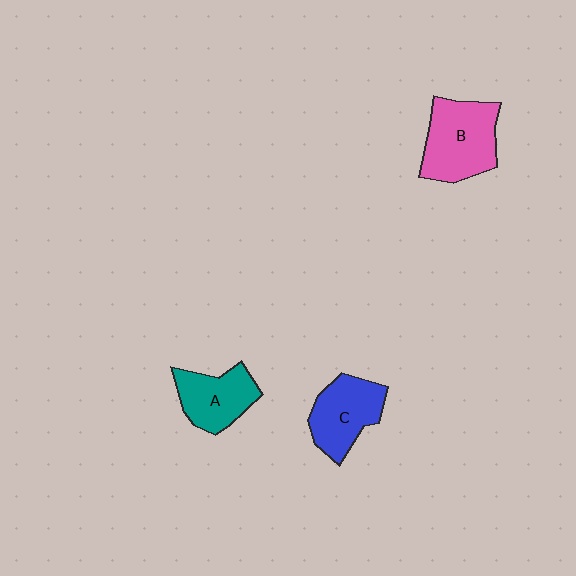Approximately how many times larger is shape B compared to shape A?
Approximately 1.4 times.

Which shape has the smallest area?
Shape A (teal).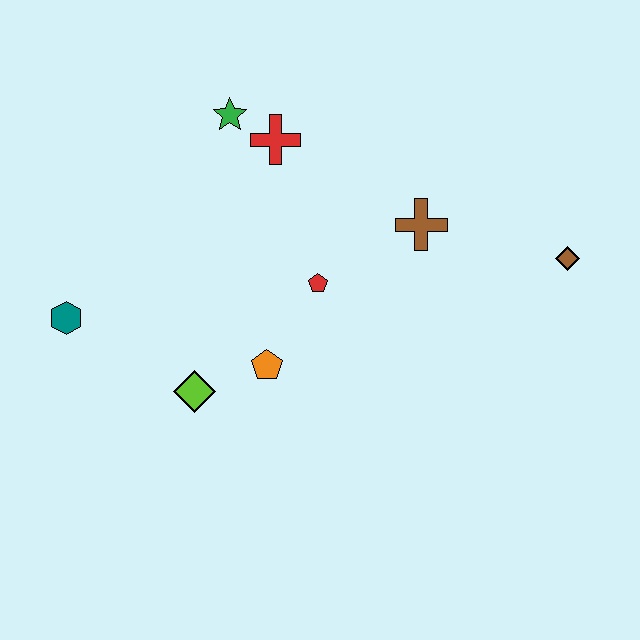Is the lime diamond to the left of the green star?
Yes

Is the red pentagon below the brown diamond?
Yes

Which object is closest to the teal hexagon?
The lime diamond is closest to the teal hexagon.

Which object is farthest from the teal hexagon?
The brown diamond is farthest from the teal hexagon.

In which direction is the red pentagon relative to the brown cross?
The red pentagon is to the left of the brown cross.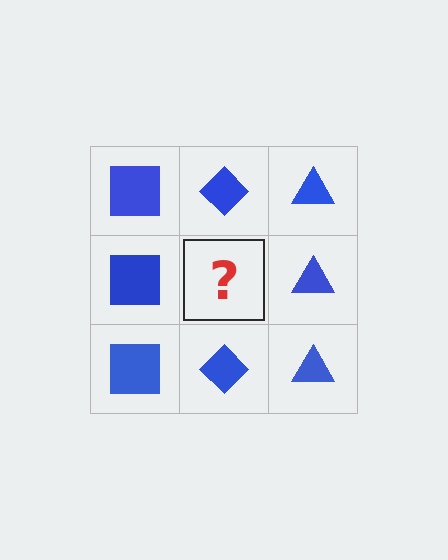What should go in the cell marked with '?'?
The missing cell should contain a blue diamond.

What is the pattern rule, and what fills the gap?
The rule is that each column has a consistent shape. The gap should be filled with a blue diamond.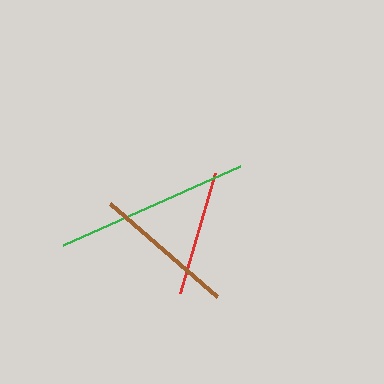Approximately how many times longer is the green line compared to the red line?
The green line is approximately 1.6 times the length of the red line.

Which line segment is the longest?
The green line is the longest at approximately 194 pixels.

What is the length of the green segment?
The green segment is approximately 194 pixels long.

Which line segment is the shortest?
The red line is the shortest at approximately 125 pixels.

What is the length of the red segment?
The red segment is approximately 125 pixels long.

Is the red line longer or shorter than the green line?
The green line is longer than the red line.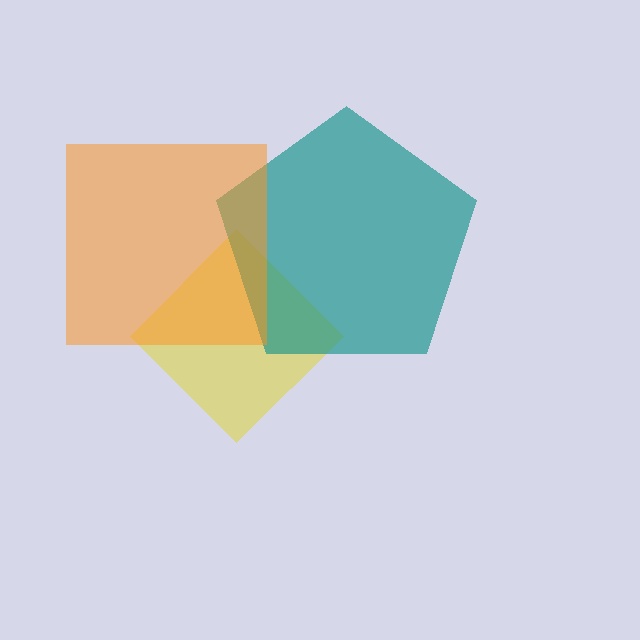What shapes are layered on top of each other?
The layered shapes are: a yellow diamond, a teal pentagon, an orange square.